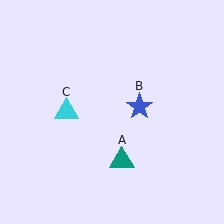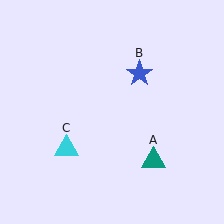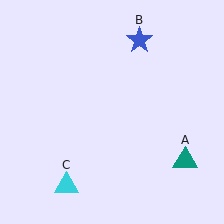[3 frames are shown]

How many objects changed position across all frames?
3 objects changed position: teal triangle (object A), blue star (object B), cyan triangle (object C).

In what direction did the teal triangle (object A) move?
The teal triangle (object A) moved right.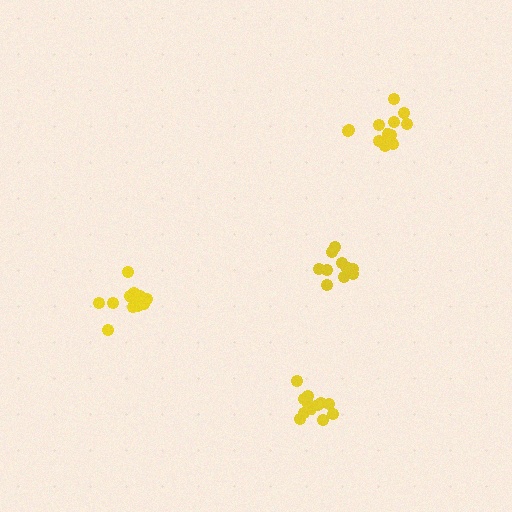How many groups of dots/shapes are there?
There are 4 groups.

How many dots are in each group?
Group 1: 13 dots, Group 2: 10 dots, Group 3: 13 dots, Group 4: 12 dots (48 total).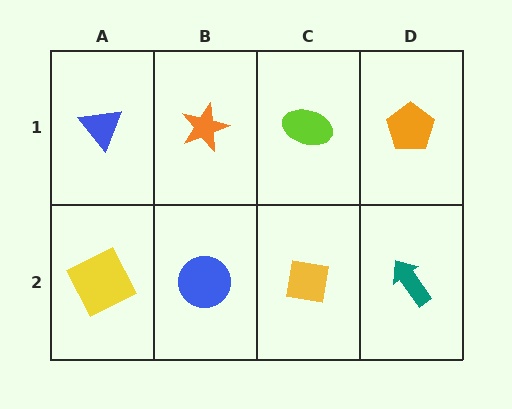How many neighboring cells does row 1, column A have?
2.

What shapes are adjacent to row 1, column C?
A yellow square (row 2, column C), an orange star (row 1, column B), an orange pentagon (row 1, column D).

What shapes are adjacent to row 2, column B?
An orange star (row 1, column B), a yellow square (row 2, column A), a yellow square (row 2, column C).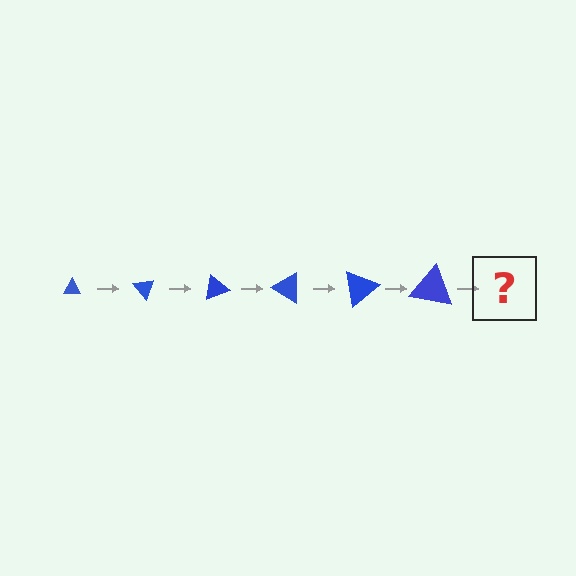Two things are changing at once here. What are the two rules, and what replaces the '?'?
The two rules are that the triangle grows larger each step and it rotates 50 degrees each step. The '?' should be a triangle, larger than the previous one and rotated 300 degrees from the start.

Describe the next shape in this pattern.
It should be a triangle, larger than the previous one and rotated 300 degrees from the start.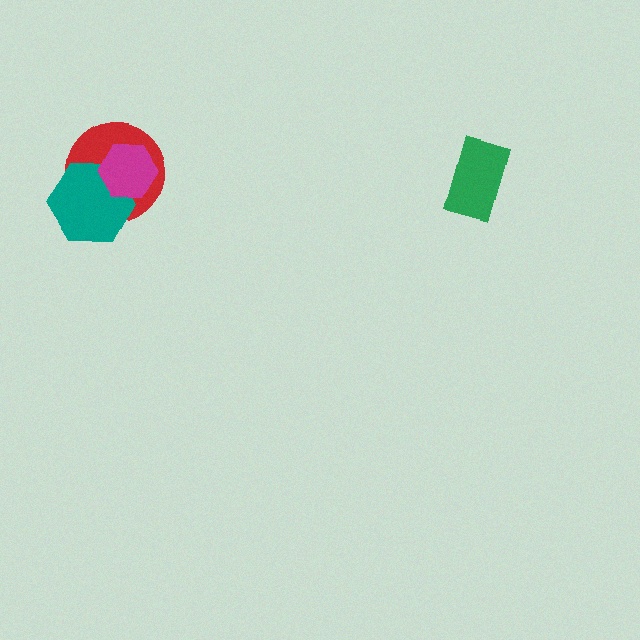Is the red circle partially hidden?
Yes, it is partially covered by another shape.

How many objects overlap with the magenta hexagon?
2 objects overlap with the magenta hexagon.